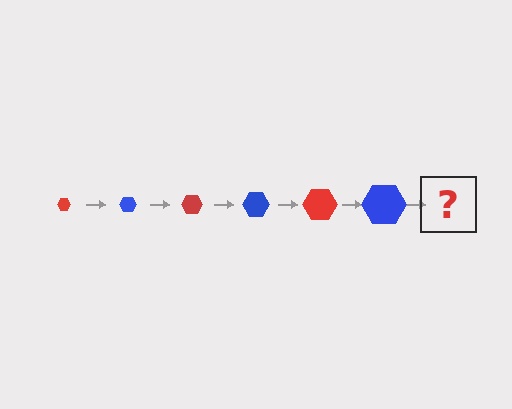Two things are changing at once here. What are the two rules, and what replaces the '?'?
The two rules are that the hexagon grows larger each step and the color cycles through red and blue. The '?' should be a red hexagon, larger than the previous one.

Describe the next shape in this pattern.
It should be a red hexagon, larger than the previous one.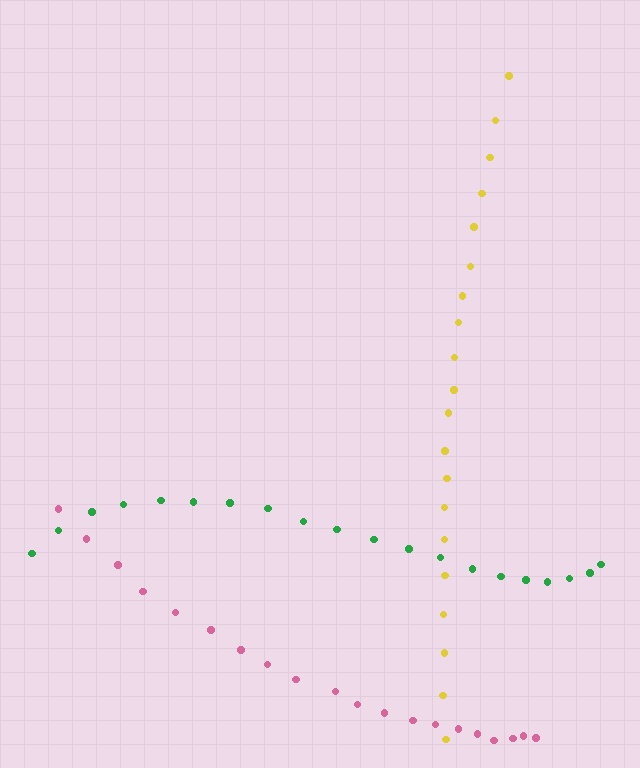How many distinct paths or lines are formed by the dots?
There are 3 distinct paths.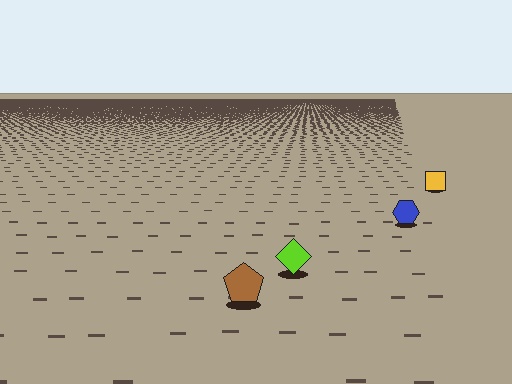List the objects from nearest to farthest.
From nearest to farthest: the brown pentagon, the lime diamond, the blue hexagon, the yellow square.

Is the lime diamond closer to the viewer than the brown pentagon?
No. The brown pentagon is closer — you can tell from the texture gradient: the ground texture is coarser near it.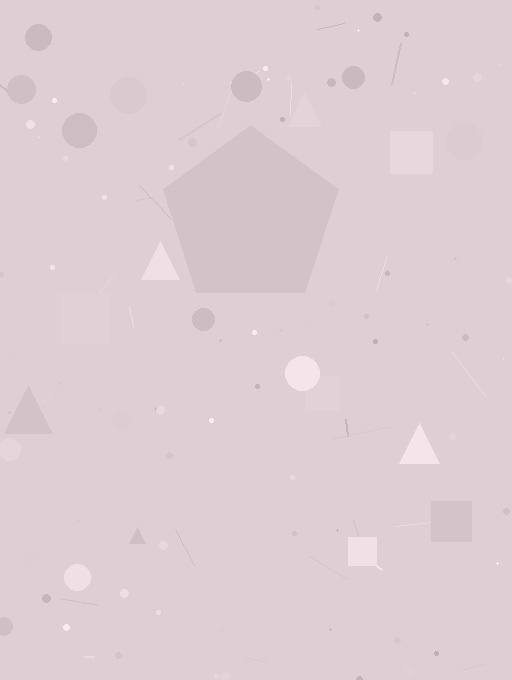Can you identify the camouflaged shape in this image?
The camouflaged shape is a pentagon.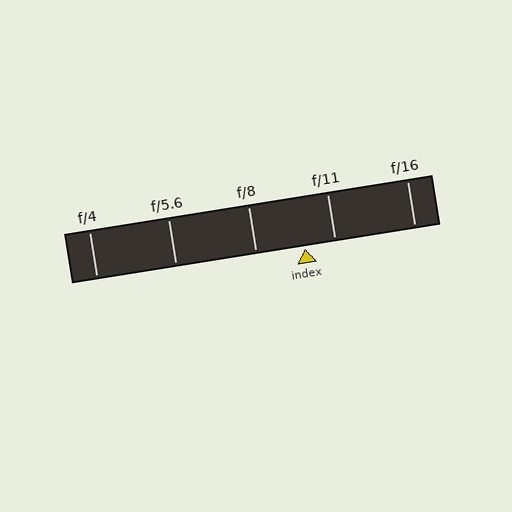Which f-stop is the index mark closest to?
The index mark is closest to f/11.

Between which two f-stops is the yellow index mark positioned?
The index mark is between f/8 and f/11.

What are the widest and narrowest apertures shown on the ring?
The widest aperture shown is f/4 and the narrowest is f/16.